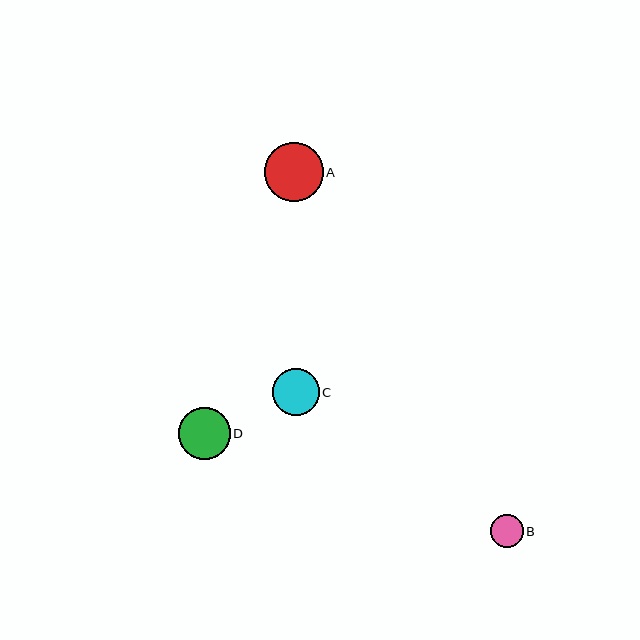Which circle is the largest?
Circle A is the largest with a size of approximately 59 pixels.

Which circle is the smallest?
Circle B is the smallest with a size of approximately 33 pixels.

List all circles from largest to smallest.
From largest to smallest: A, D, C, B.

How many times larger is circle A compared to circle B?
Circle A is approximately 1.8 times the size of circle B.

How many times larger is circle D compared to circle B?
Circle D is approximately 1.6 times the size of circle B.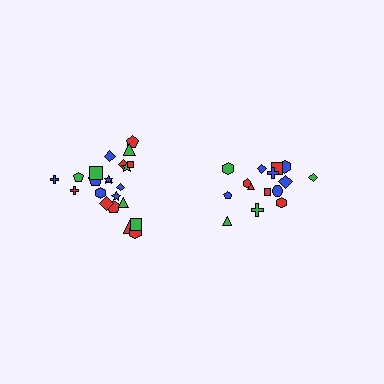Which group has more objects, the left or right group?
The left group.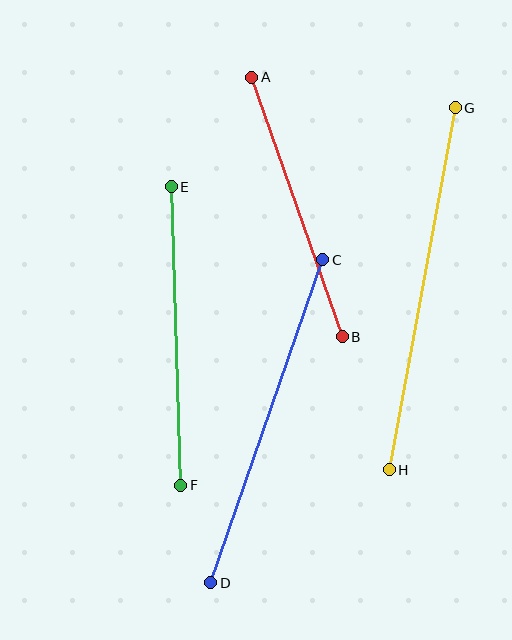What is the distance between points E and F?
The distance is approximately 299 pixels.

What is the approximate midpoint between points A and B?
The midpoint is at approximately (297, 207) pixels.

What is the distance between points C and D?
The distance is approximately 342 pixels.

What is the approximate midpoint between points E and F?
The midpoint is at approximately (176, 336) pixels.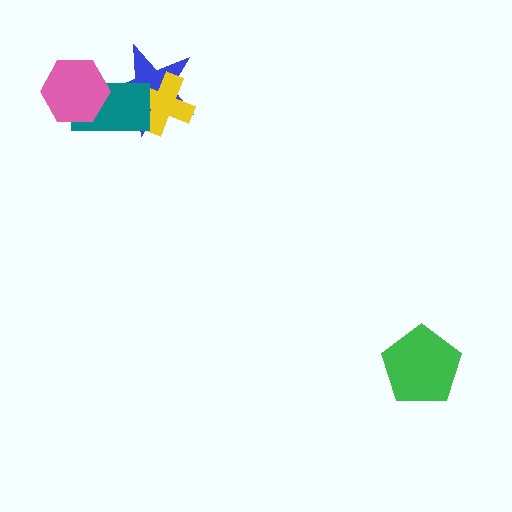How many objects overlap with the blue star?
2 objects overlap with the blue star.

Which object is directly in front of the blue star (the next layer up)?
The yellow cross is directly in front of the blue star.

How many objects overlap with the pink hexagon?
1 object overlaps with the pink hexagon.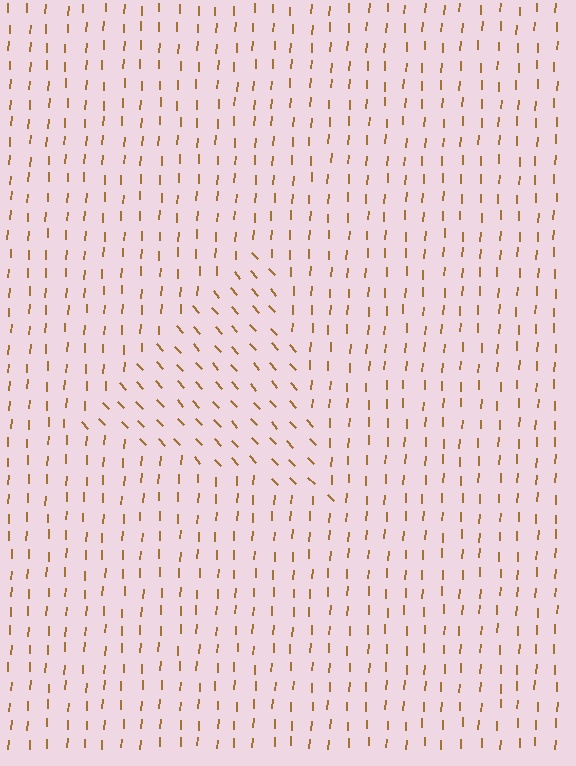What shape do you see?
I see a triangle.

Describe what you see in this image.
The image is filled with small brown line segments. A triangle region in the image has lines oriented differently from the surrounding lines, creating a visible texture boundary.